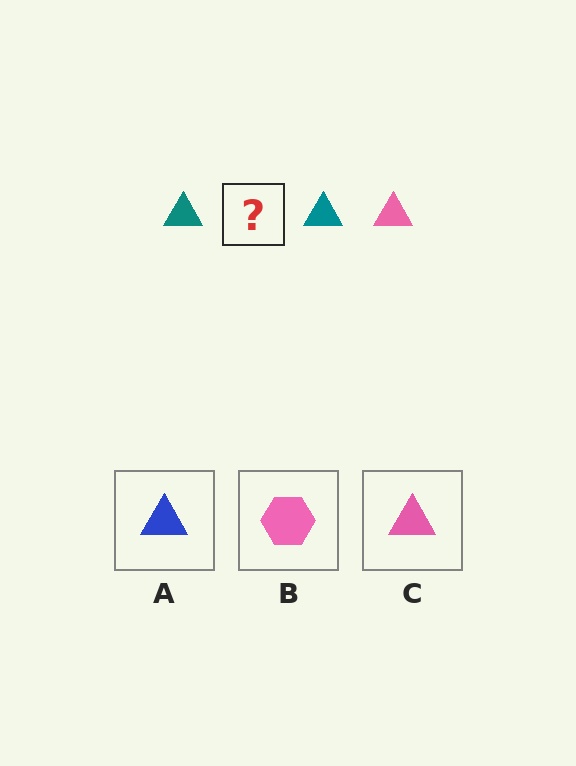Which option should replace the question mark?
Option C.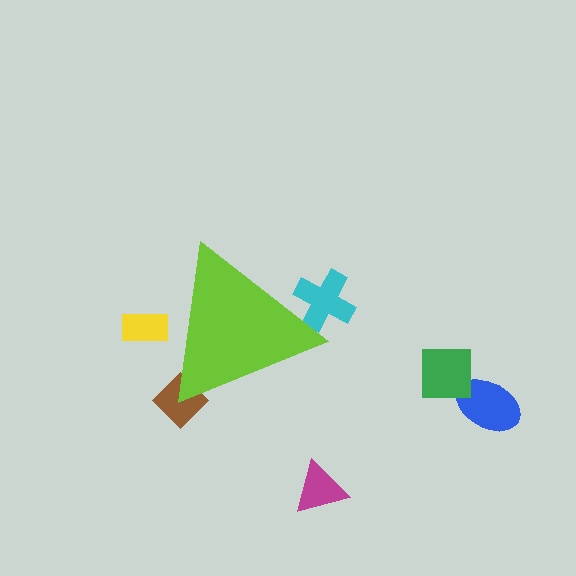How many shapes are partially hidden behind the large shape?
3 shapes are partially hidden.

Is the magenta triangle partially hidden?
No, the magenta triangle is fully visible.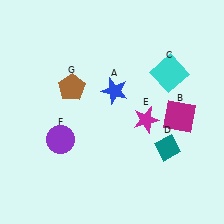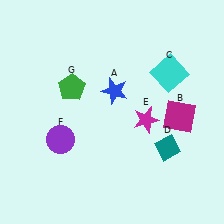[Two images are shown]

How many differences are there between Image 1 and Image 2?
There is 1 difference between the two images.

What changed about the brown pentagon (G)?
In Image 1, G is brown. In Image 2, it changed to green.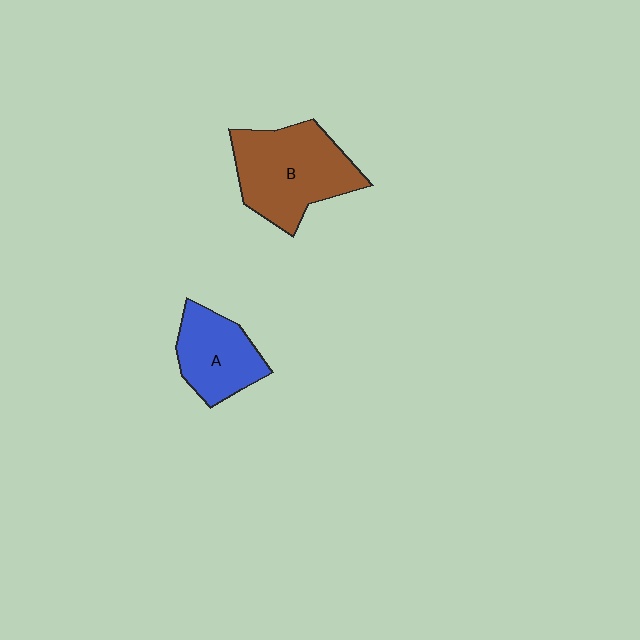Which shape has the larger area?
Shape B (brown).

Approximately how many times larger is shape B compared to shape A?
Approximately 1.5 times.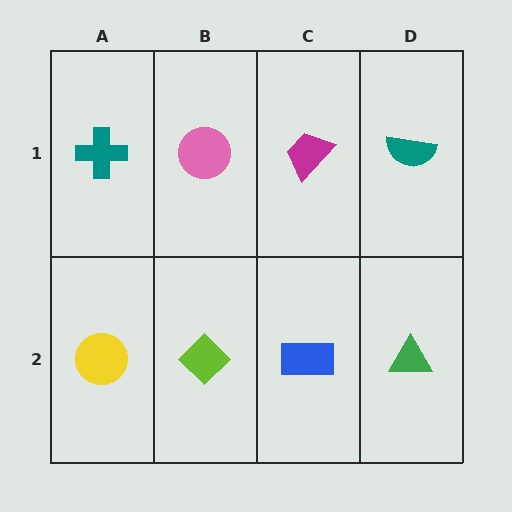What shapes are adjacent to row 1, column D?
A green triangle (row 2, column D), a magenta trapezoid (row 1, column C).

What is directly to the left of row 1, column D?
A magenta trapezoid.